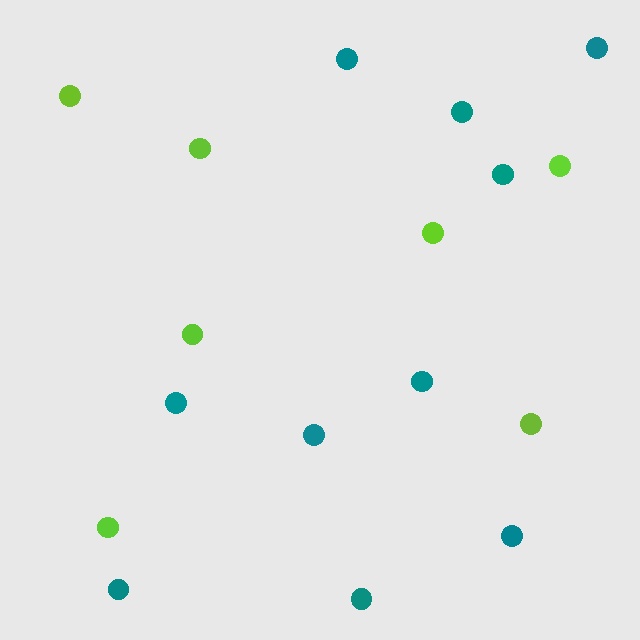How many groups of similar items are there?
There are 2 groups: one group of teal circles (10) and one group of lime circles (7).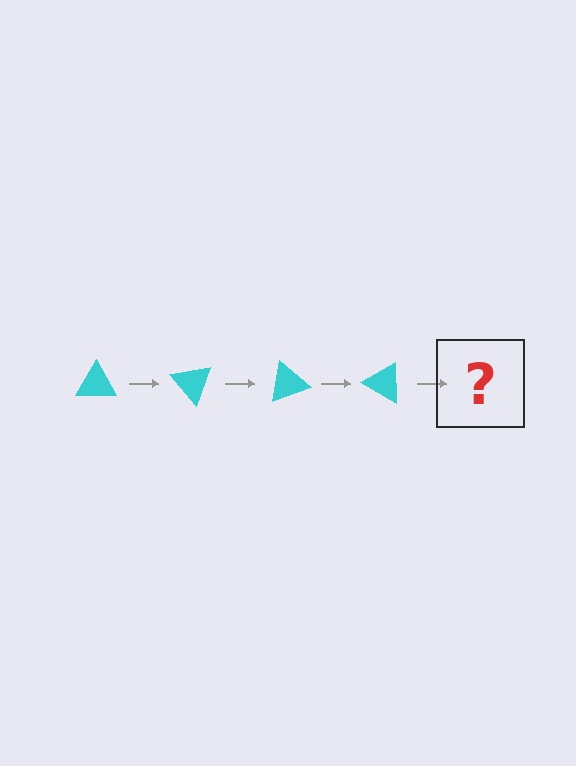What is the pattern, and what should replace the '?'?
The pattern is that the triangle rotates 50 degrees each step. The '?' should be a cyan triangle rotated 200 degrees.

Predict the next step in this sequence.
The next step is a cyan triangle rotated 200 degrees.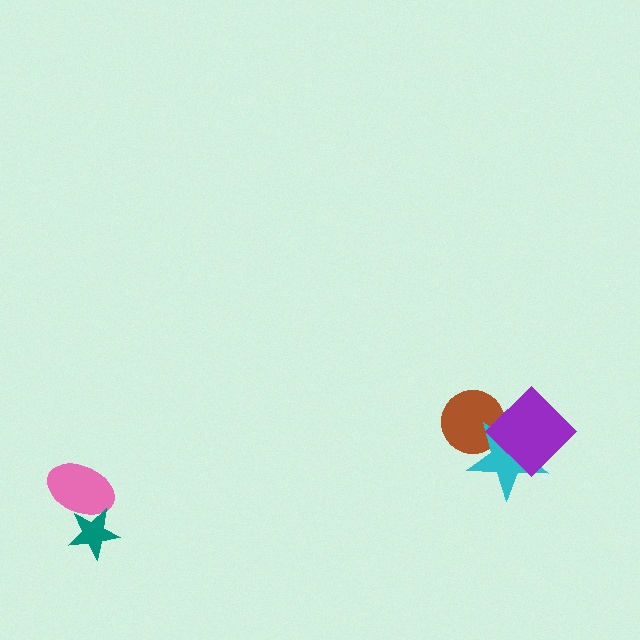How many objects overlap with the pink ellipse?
1 object overlaps with the pink ellipse.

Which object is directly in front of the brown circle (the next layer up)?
The cyan star is directly in front of the brown circle.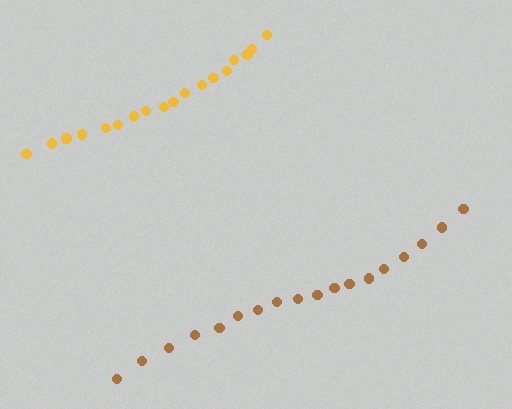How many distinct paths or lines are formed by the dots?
There are 2 distinct paths.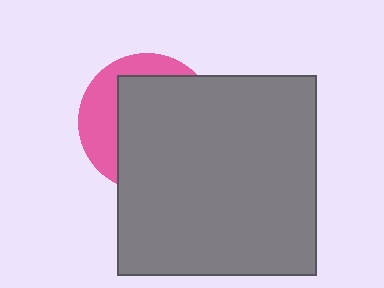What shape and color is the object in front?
The object in front is a gray square.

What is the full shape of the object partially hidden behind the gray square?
The partially hidden object is a pink circle.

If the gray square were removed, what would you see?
You would see the complete pink circle.